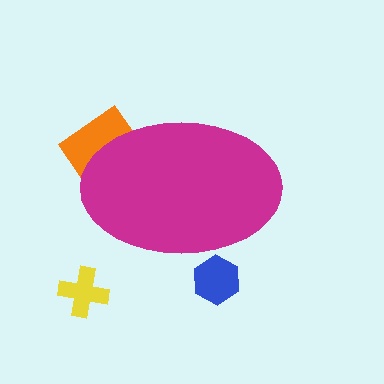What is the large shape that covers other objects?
A magenta ellipse.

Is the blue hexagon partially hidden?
Yes, the blue hexagon is partially hidden behind the magenta ellipse.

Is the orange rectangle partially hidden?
Yes, the orange rectangle is partially hidden behind the magenta ellipse.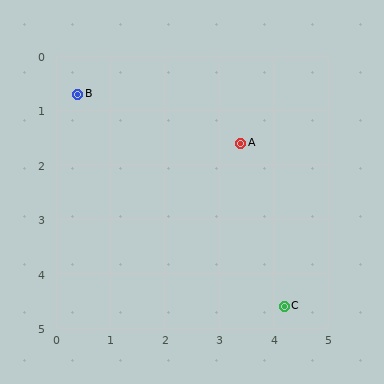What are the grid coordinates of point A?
Point A is at approximately (3.4, 1.6).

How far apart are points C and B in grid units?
Points C and B are about 5.4 grid units apart.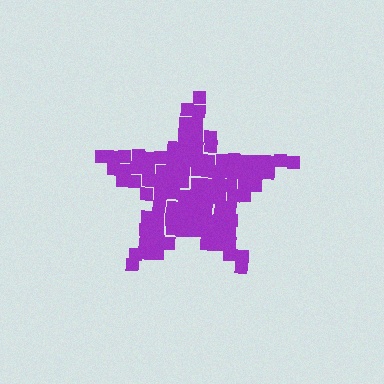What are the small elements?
The small elements are squares.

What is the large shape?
The large shape is a star.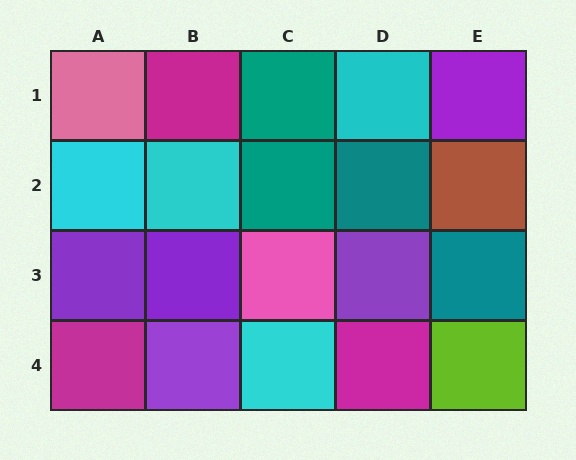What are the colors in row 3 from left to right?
Purple, purple, pink, purple, teal.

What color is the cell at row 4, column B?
Purple.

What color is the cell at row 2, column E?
Brown.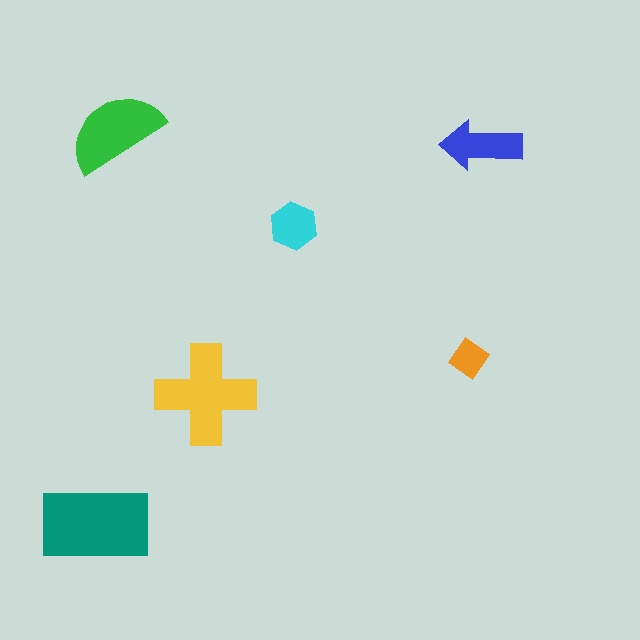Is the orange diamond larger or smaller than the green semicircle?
Smaller.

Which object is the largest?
The teal rectangle.